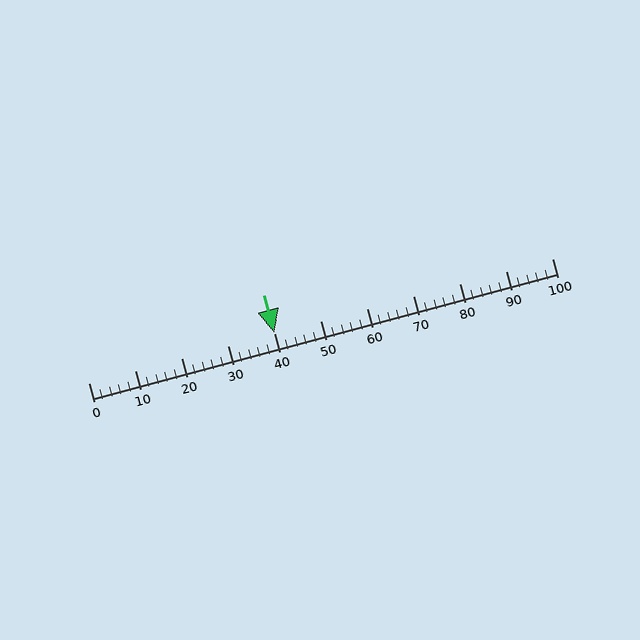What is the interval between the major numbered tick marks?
The major tick marks are spaced 10 units apart.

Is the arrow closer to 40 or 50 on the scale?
The arrow is closer to 40.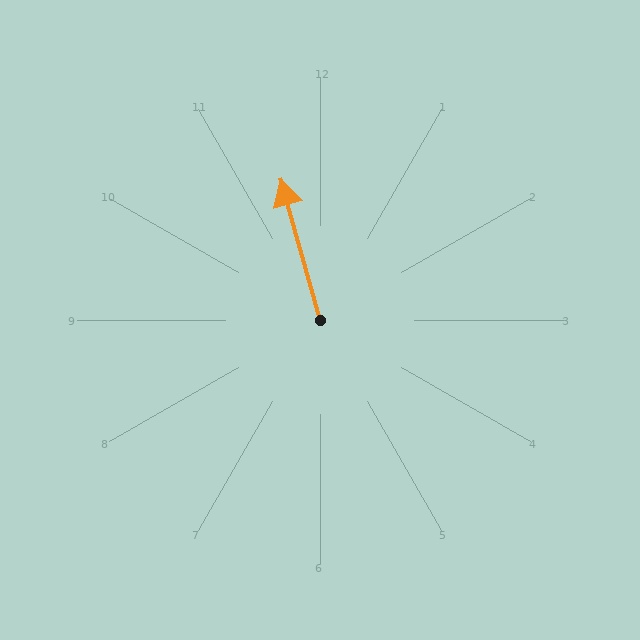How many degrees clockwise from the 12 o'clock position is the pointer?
Approximately 345 degrees.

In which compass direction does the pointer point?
North.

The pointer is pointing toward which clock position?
Roughly 11 o'clock.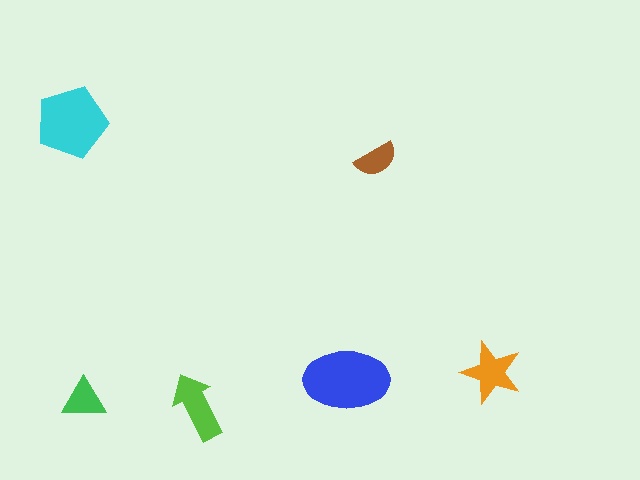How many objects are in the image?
There are 6 objects in the image.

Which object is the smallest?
The brown semicircle.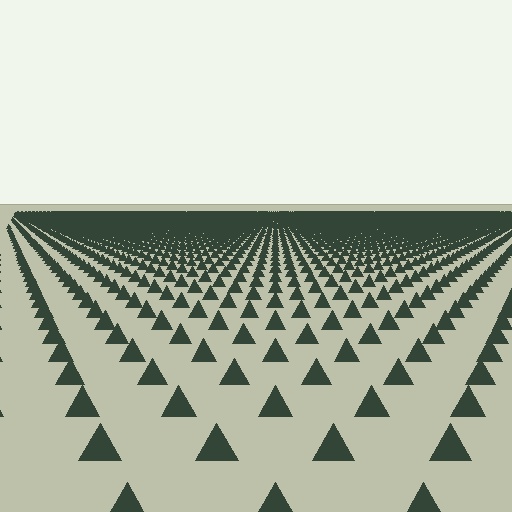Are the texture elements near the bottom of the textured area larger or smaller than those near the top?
Larger. Near the bottom, elements are closer to the viewer and appear at a bigger on-screen size.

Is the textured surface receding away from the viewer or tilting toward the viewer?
The surface is receding away from the viewer. Texture elements get smaller and denser toward the top.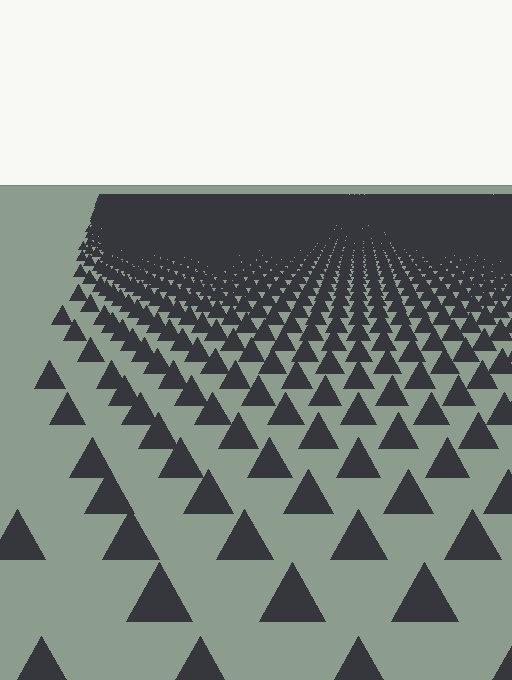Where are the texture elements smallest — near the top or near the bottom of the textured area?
Near the top.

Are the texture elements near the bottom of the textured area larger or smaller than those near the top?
Larger. Near the bottom, elements are closer to the viewer and appear at a bigger on-screen size.